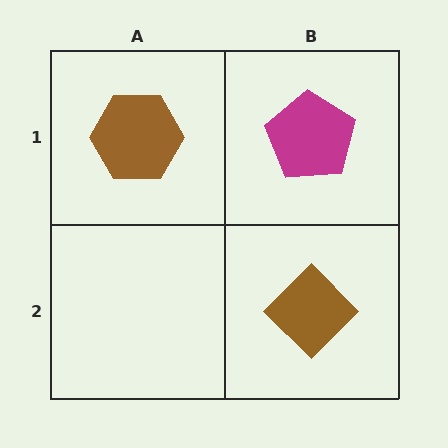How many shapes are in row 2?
1 shape.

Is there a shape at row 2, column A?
No, that cell is empty.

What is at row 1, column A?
A brown hexagon.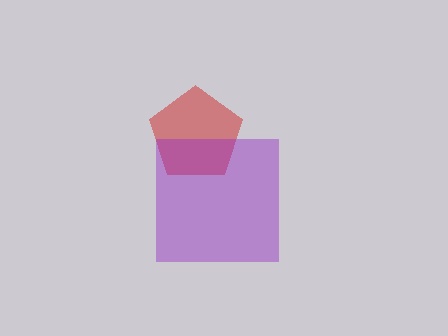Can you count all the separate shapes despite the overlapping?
Yes, there are 2 separate shapes.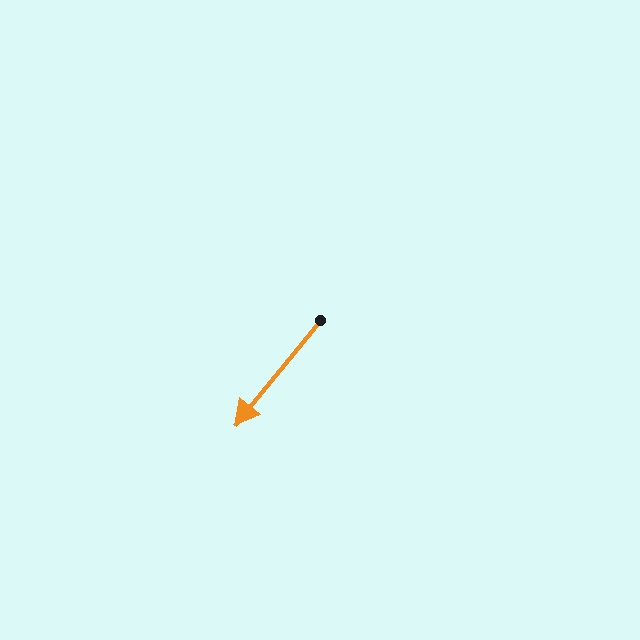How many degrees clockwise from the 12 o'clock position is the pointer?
Approximately 219 degrees.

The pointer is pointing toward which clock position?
Roughly 7 o'clock.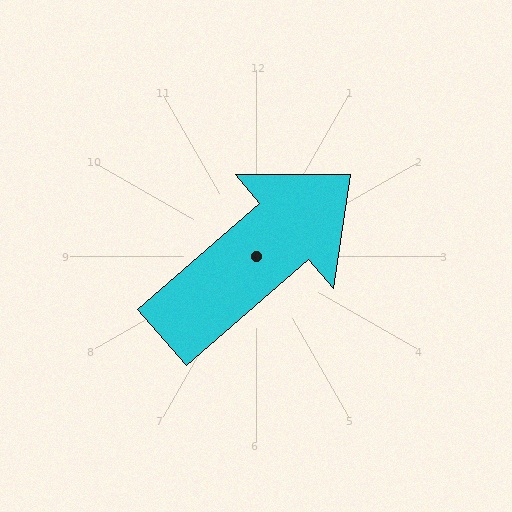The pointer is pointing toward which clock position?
Roughly 2 o'clock.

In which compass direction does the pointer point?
Northeast.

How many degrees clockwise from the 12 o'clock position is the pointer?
Approximately 49 degrees.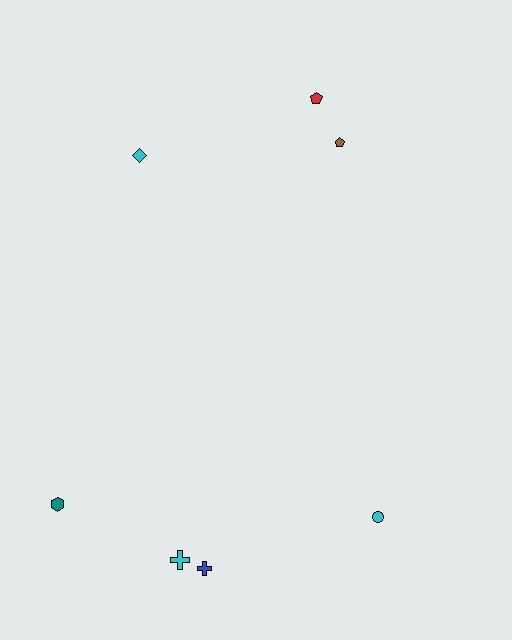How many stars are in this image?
There are no stars.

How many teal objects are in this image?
There is 1 teal object.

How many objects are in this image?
There are 7 objects.